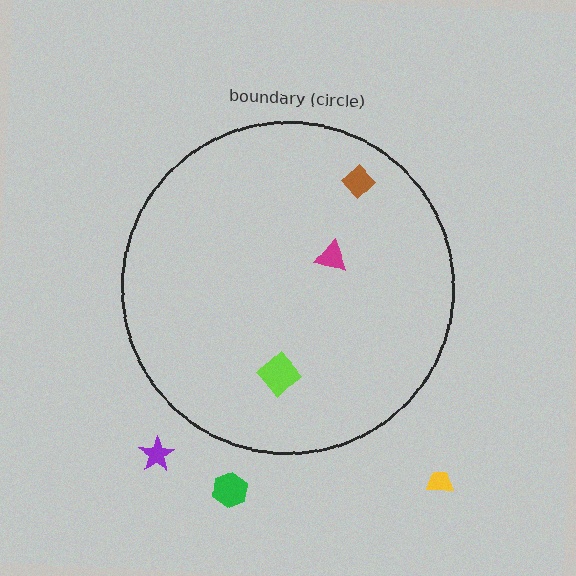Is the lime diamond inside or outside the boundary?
Inside.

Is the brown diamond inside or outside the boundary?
Inside.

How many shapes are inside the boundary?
3 inside, 3 outside.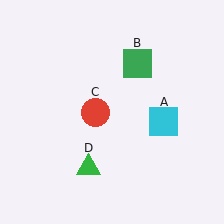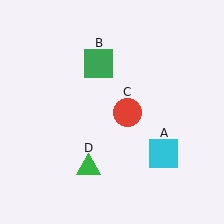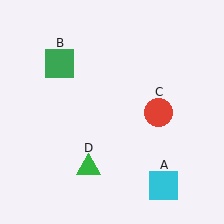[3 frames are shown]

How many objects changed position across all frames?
3 objects changed position: cyan square (object A), green square (object B), red circle (object C).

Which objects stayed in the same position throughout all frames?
Green triangle (object D) remained stationary.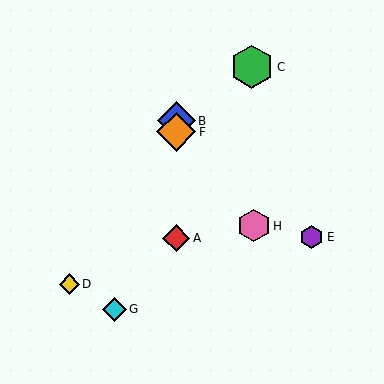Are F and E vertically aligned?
No, F is at x≈176 and E is at x≈312.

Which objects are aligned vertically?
Objects A, B, F are aligned vertically.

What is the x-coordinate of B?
Object B is at x≈176.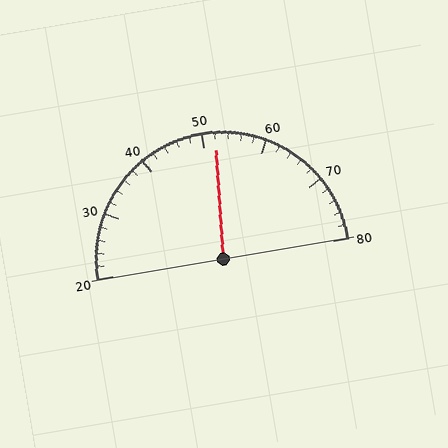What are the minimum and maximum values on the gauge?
The gauge ranges from 20 to 80.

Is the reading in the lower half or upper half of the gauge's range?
The reading is in the upper half of the range (20 to 80).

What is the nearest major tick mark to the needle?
The nearest major tick mark is 50.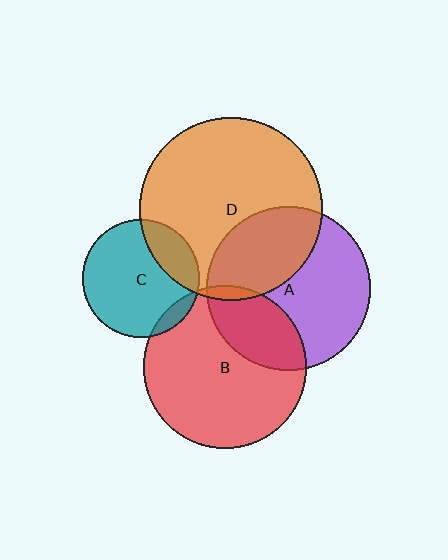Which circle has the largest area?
Circle D (orange).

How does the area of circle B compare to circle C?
Approximately 1.9 times.